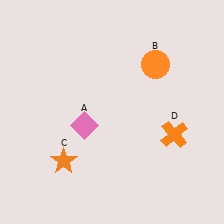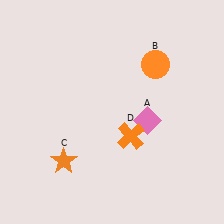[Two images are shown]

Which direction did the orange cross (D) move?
The orange cross (D) moved left.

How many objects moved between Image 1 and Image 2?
2 objects moved between the two images.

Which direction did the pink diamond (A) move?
The pink diamond (A) moved right.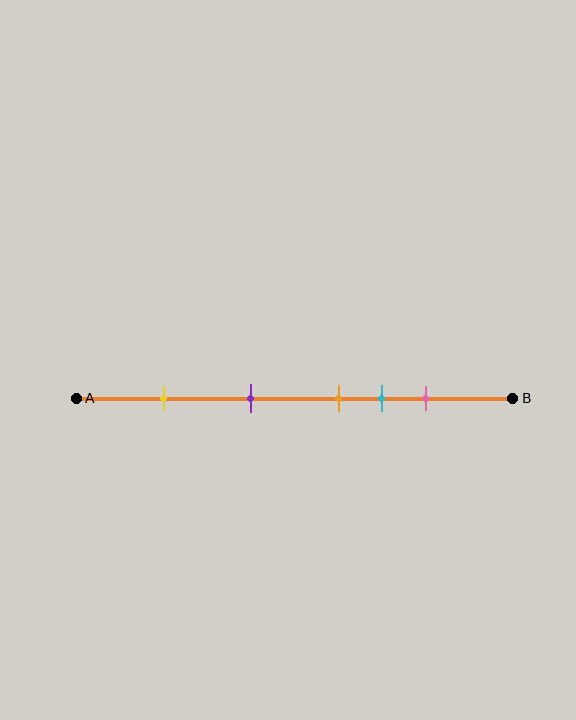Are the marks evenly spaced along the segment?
No, the marks are not evenly spaced.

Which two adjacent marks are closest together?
The orange and cyan marks are the closest adjacent pair.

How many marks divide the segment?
There are 5 marks dividing the segment.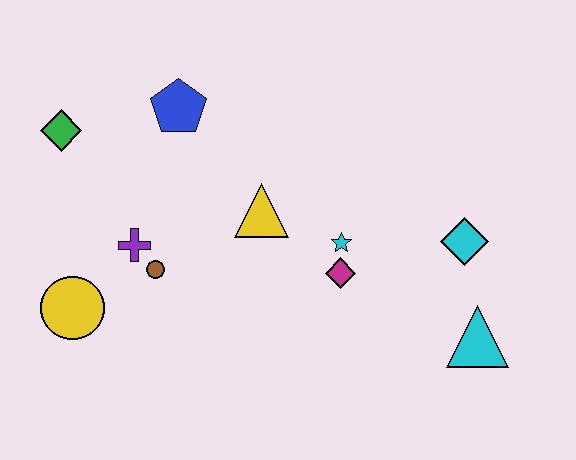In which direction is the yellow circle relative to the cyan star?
The yellow circle is to the left of the cyan star.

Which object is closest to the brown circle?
The purple cross is closest to the brown circle.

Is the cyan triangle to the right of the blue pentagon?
Yes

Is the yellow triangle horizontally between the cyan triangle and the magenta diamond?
No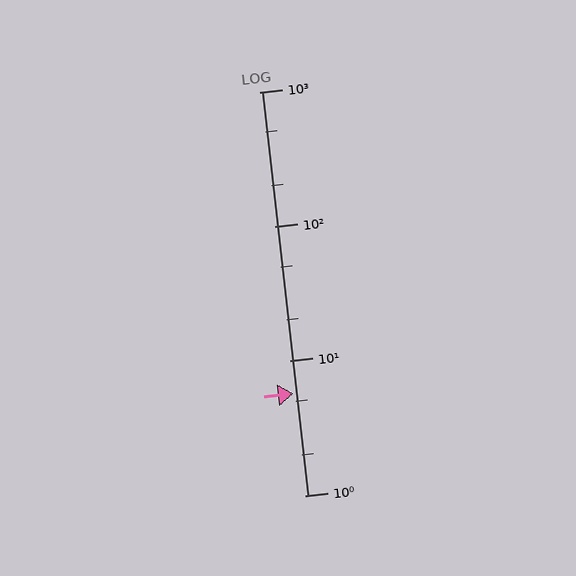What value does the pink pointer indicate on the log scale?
The pointer indicates approximately 5.7.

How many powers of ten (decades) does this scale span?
The scale spans 3 decades, from 1 to 1000.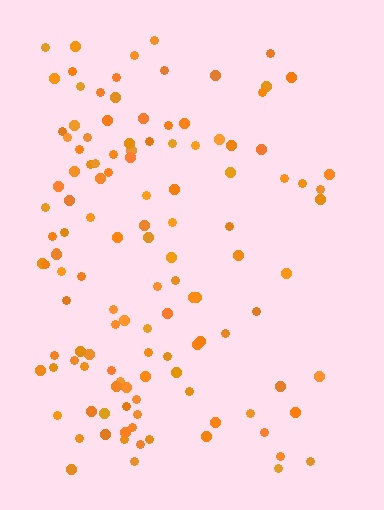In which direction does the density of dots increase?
From right to left, with the left side densest.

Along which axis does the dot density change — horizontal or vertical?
Horizontal.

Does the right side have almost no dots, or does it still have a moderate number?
Still a moderate number, just noticeably fewer than the left.